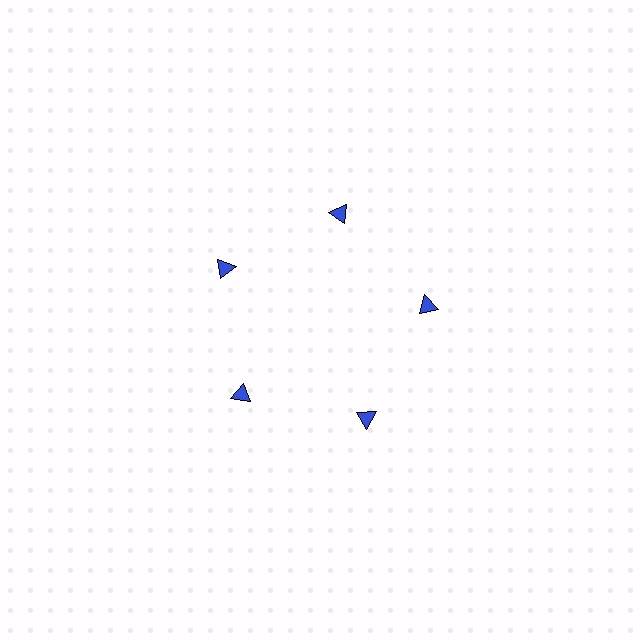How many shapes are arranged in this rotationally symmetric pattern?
There are 5 shapes, arranged in 5 groups of 1.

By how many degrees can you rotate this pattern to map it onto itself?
The pattern maps onto itself every 72 degrees of rotation.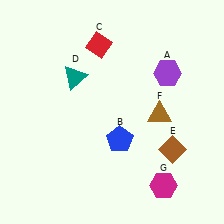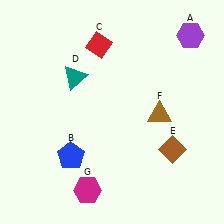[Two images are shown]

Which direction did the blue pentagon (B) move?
The blue pentagon (B) moved left.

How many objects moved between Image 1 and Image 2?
3 objects moved between the two images.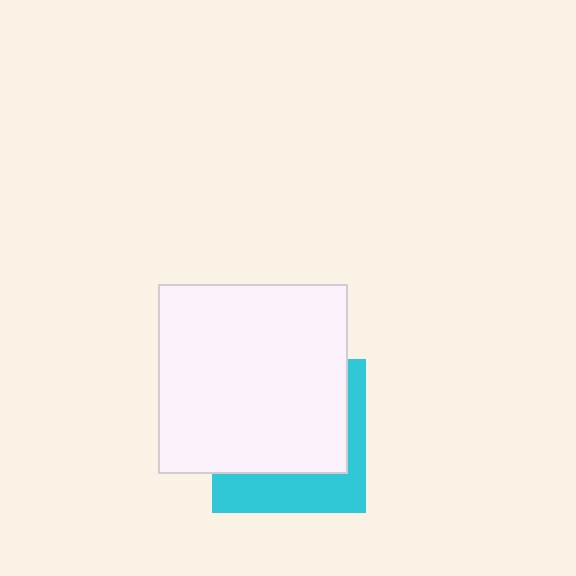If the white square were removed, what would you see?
You would see the complete cyan square.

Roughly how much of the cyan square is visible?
A small part of it is visible (roughly 35%).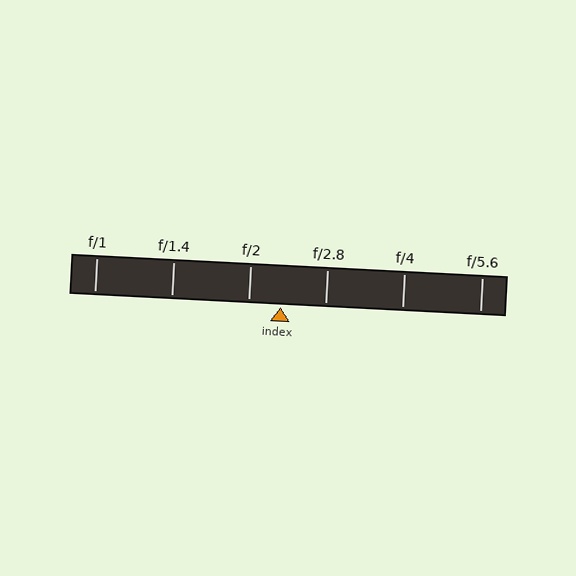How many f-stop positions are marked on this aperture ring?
There are 6 f-stop positions marked.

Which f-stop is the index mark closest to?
The index mark is closest to f/2.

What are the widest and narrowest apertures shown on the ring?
The widest aperture shown is f/1 and the narrowest is f/5.6.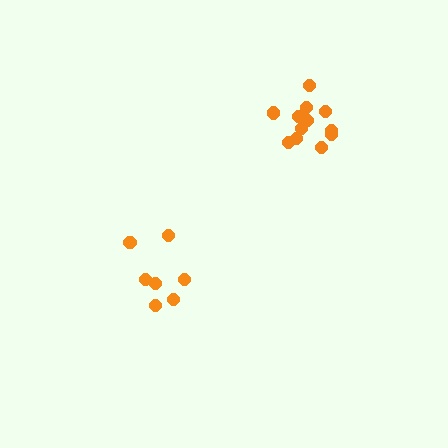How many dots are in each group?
Group 1: 7 dots, Group 2: 13 dots (20 total).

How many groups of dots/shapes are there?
There are 2 groups.